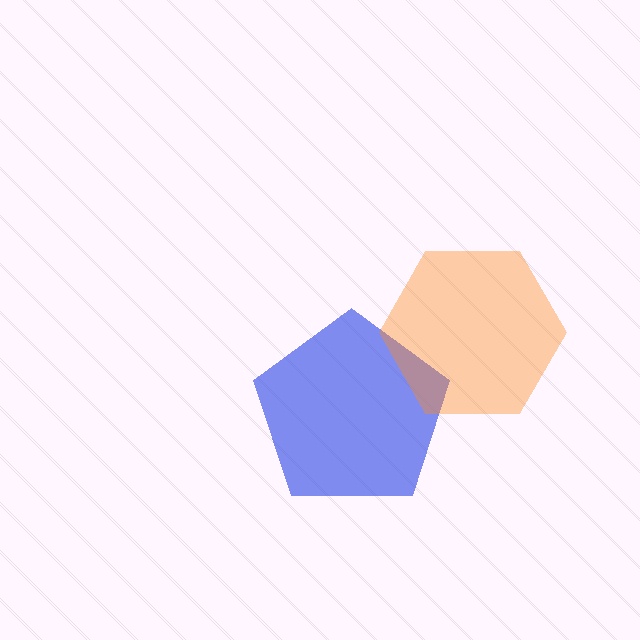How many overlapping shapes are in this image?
There are 2 overlapping shapes in the image.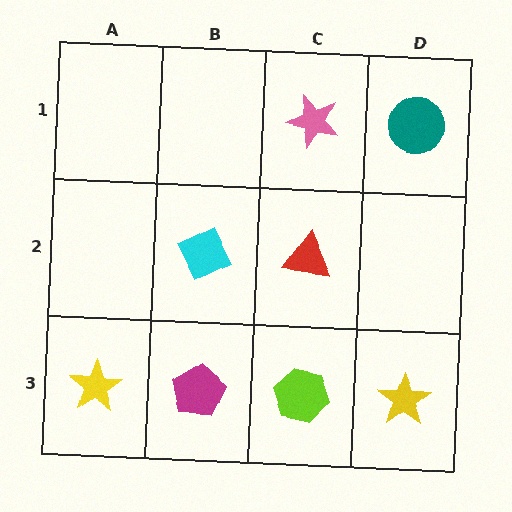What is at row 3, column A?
A yellow star.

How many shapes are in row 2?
2 shapes.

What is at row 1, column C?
A pink star.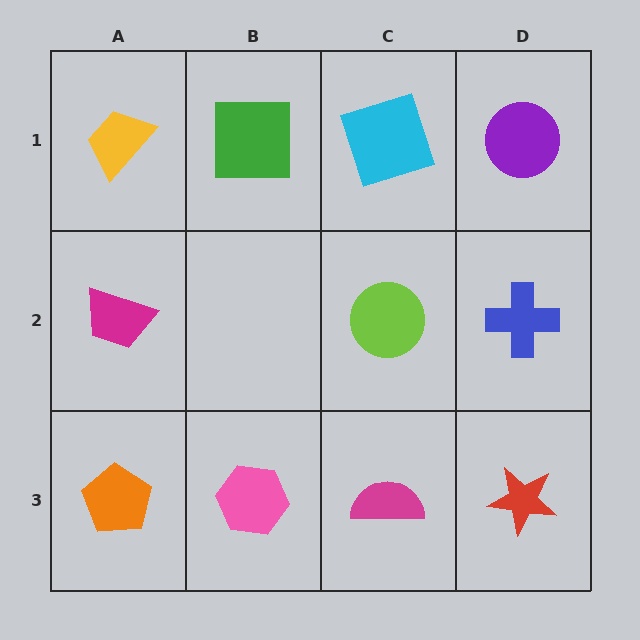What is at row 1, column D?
A purple circle.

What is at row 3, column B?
A pink hexagon.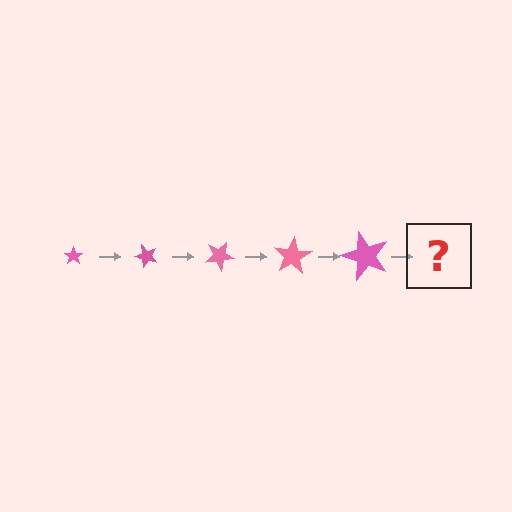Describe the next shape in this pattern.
It should be a star, larger than the previous one and rotated 250 degrees from the start.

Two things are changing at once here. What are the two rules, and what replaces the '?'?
The two rules are that the star grows larger each step and it rotates 50 degrees each step. The '?' should be a star, larger than the previous one and rotated 250 degrees from the start.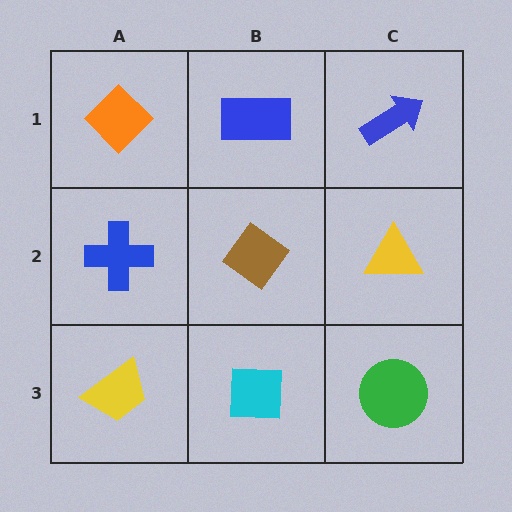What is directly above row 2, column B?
A blue rectangle.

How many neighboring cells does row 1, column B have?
3.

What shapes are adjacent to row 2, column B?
A blue rectangle (row 1, column B), a cyan square (row 3, column B), a blue cross (row 2, column A), a yellow triangle (row 2, column C).